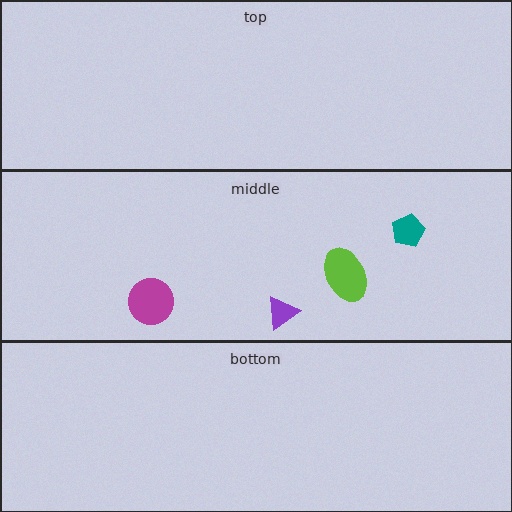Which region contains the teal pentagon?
The middle region.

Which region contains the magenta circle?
The middle region.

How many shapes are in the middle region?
4.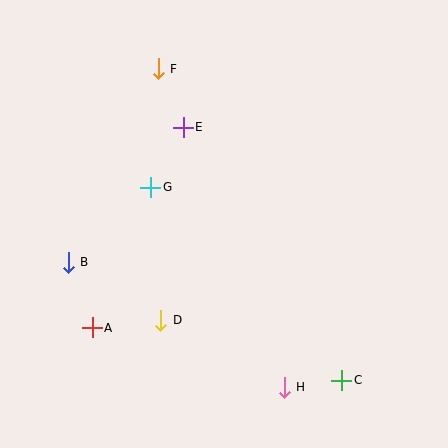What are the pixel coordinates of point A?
Point A is at (92, 328).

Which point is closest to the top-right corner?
Point E is closest to the top-right corner.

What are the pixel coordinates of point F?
Point F is at (158, 69).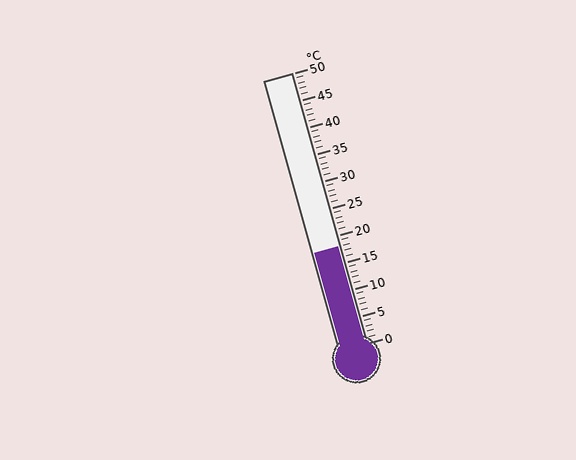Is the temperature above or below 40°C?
The temperature is below 40°C.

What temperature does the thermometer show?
The thermometer shows approximately 18°C.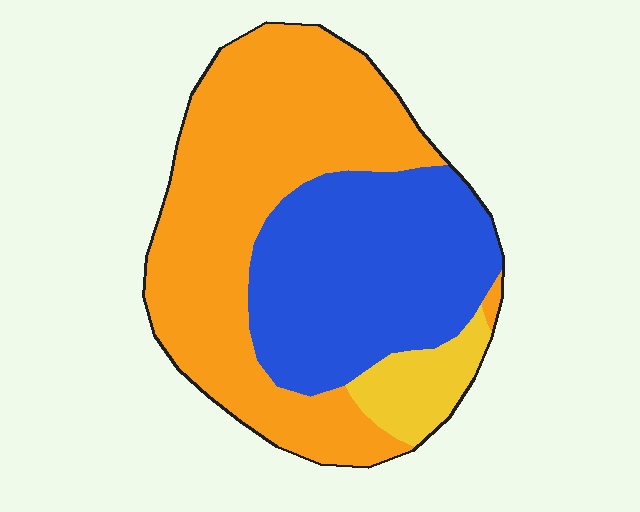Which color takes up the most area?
Orange, at roughly 55%.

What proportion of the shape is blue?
Blue takes up between a quarter and a half of the shape.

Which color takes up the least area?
Yellow, at roughly 10%.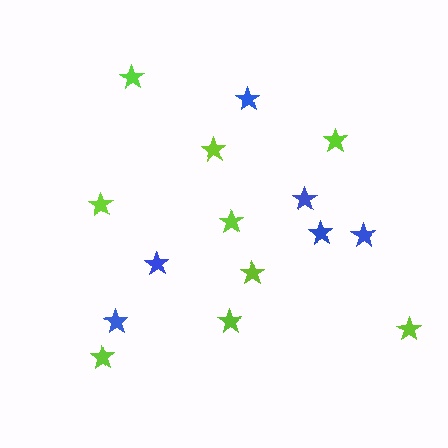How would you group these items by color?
There are 2 groups: one group of blue stars (6) and one group of lime stars (9).